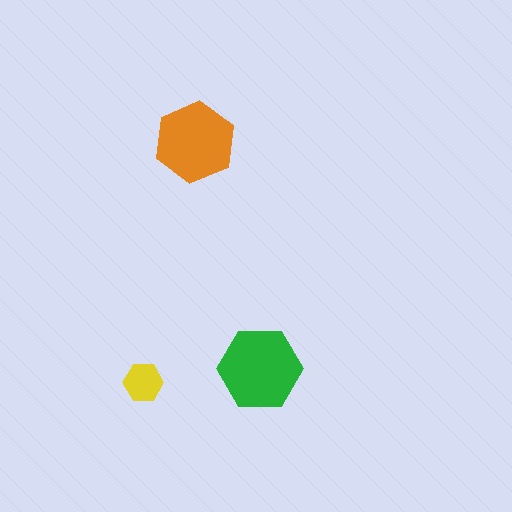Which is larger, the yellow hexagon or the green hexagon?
The green one.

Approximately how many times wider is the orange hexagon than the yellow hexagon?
About 2 times wider.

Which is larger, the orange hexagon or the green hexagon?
The green one.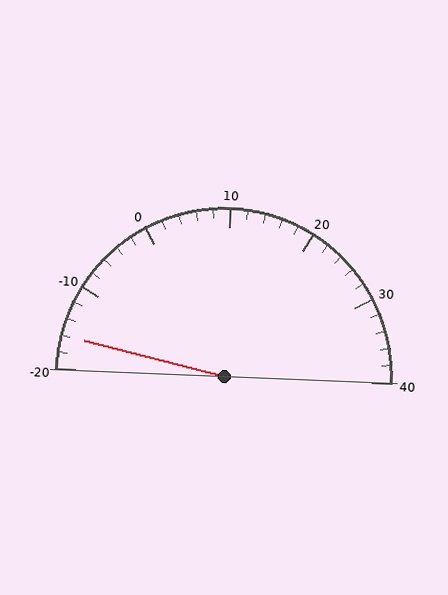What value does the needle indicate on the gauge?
The needle indicates approximately -16.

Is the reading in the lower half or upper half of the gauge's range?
The reading is in the lower half of the range (-20 to 40).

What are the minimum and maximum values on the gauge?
The gauge ranges from -20 to 40.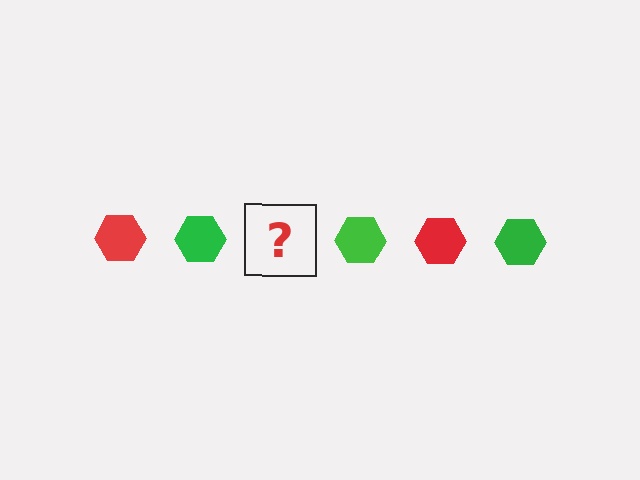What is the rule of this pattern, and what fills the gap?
The rule is that the pattern cycles through red, green hexagons. The gap should be filled with a red hexagon.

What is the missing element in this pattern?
The missing element is a red hexagon.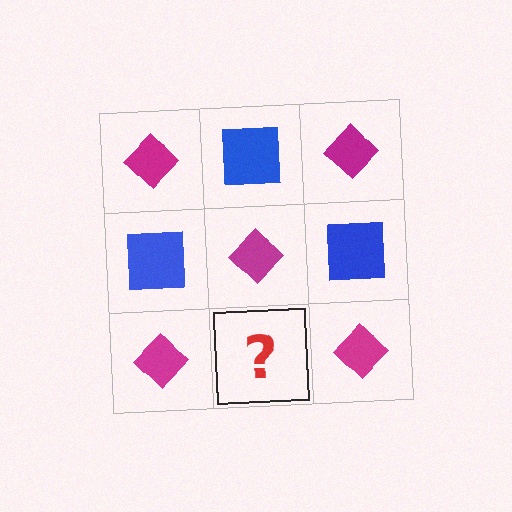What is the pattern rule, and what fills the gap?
The rule is that it alternates magenta diamond and blue square in a checkerboard pattern. The gap should be filled with a blue square.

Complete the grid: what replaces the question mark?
The question mark should be replaced with a blue square.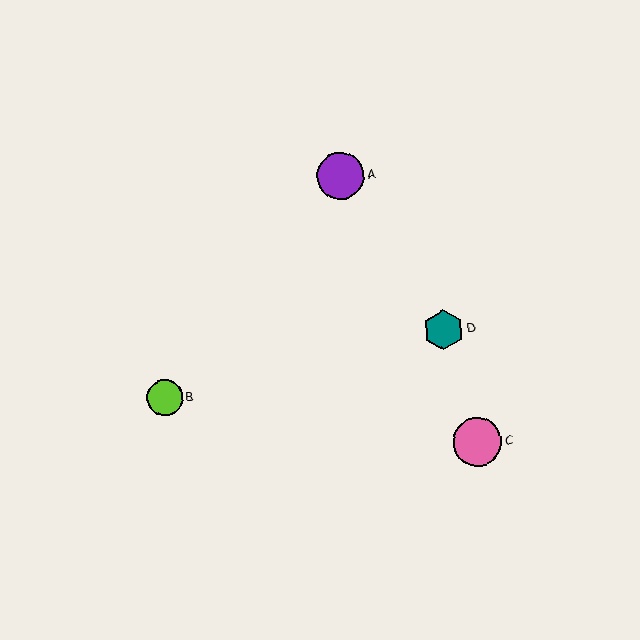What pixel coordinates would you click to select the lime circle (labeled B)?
Click at (165, 398) to select the lime circle B.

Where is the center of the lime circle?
The center of the lime circle is at (165, 398).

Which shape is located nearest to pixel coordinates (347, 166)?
The purple circle (labeled A) at (341, 176) is nearest to that location.